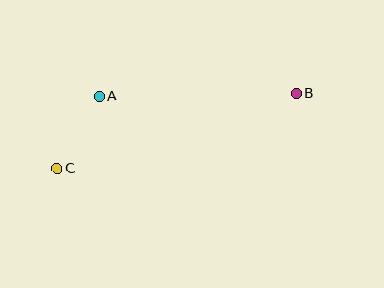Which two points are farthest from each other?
Points B and C are farthest from each other.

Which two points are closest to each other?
Points A and C are closest to each other.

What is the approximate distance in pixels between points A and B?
The distance between A and B is approximately 197 pixels.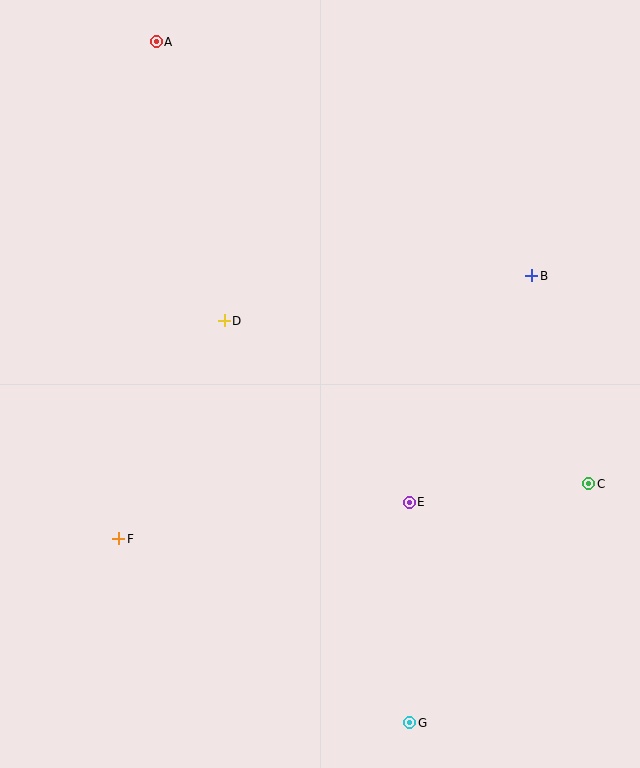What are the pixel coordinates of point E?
Point E is at (409, 502).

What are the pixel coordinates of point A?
Point A is at (156, 42).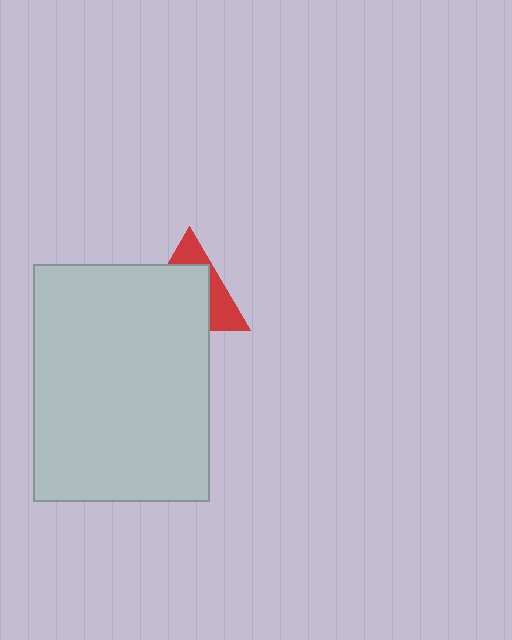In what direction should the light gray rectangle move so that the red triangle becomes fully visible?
The light gray rectangle should move toward the lower-left. That is the shortest direction to clear the overlap and leave the red triangle fully visible.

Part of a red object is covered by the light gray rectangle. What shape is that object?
It is a triangle.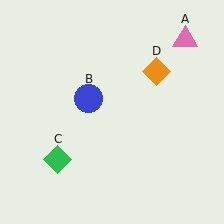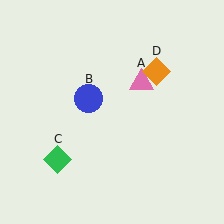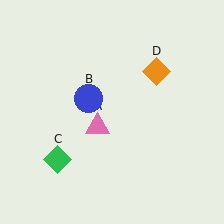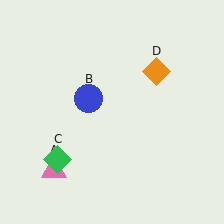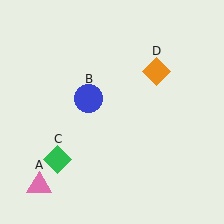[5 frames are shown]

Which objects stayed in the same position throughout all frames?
Blue circle (object B) and green diamond (object C) and orange diamond (object D) remained stationary.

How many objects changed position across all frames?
1 object changed position: pink triangle (object A).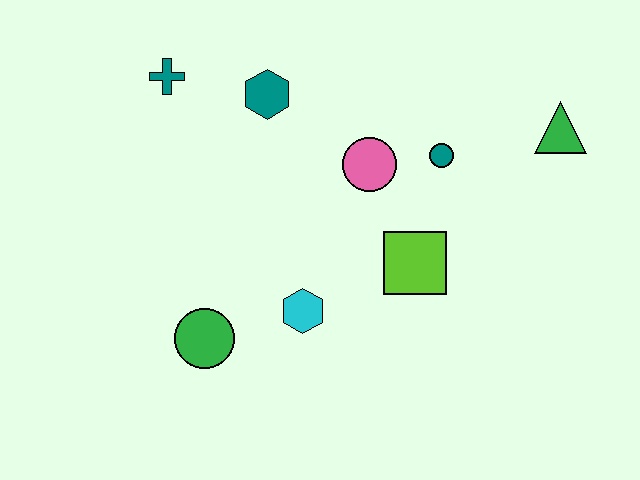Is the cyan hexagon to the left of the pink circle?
Yes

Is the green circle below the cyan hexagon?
Yes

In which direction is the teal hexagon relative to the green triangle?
The teal hexagon is to the left of the green triangle.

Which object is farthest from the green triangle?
The green circle is farthest from the green triangle.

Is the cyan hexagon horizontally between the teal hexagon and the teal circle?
Yes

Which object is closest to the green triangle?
The teal circle is closest to the green triangle.